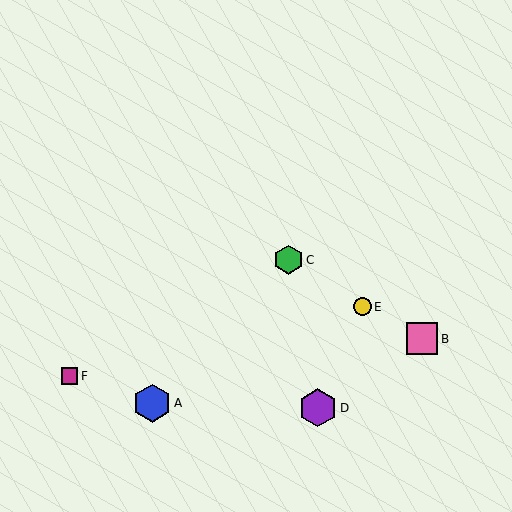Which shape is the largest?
The purple hexagon (labeled D) is the largest.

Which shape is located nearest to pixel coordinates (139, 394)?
The blue hexagon (labeled A) at (152, 403) is nearest to that location.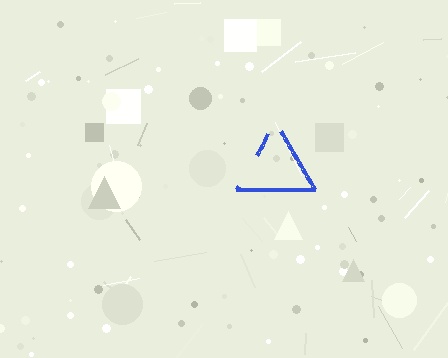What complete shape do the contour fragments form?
The contour fragments form a triangle.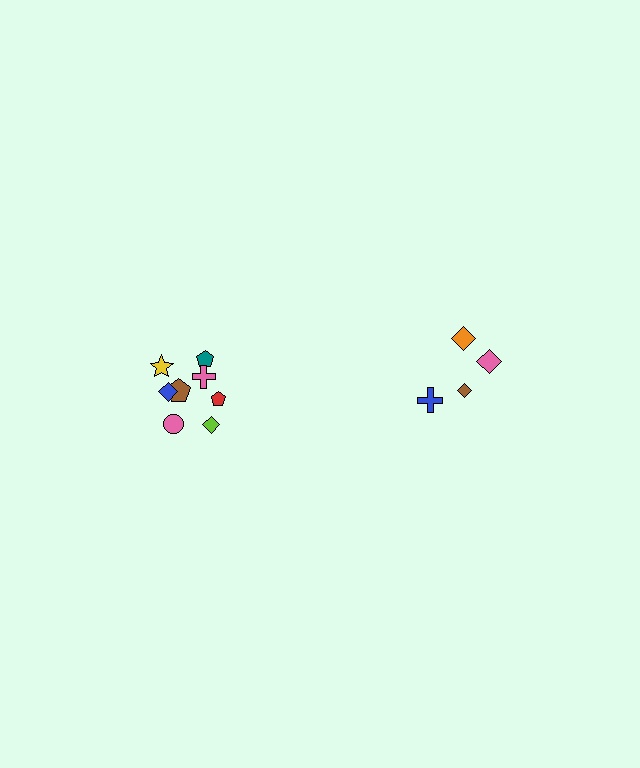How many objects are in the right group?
There are 4 objects.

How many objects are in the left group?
There are 8 objects.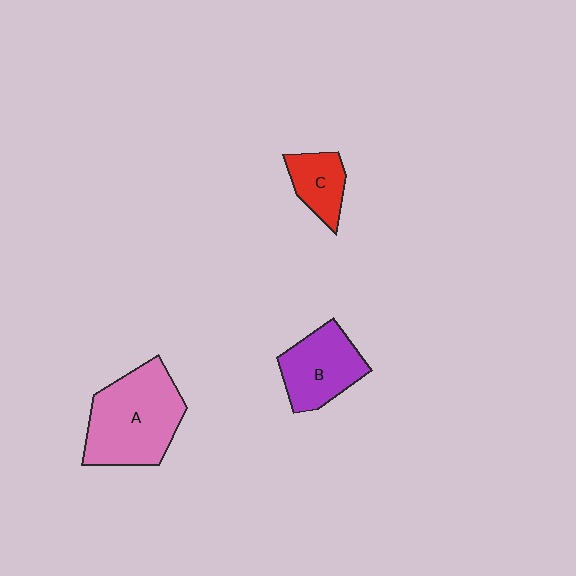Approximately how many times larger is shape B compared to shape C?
Approximately 1.6 times.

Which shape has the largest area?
Shape A (pink).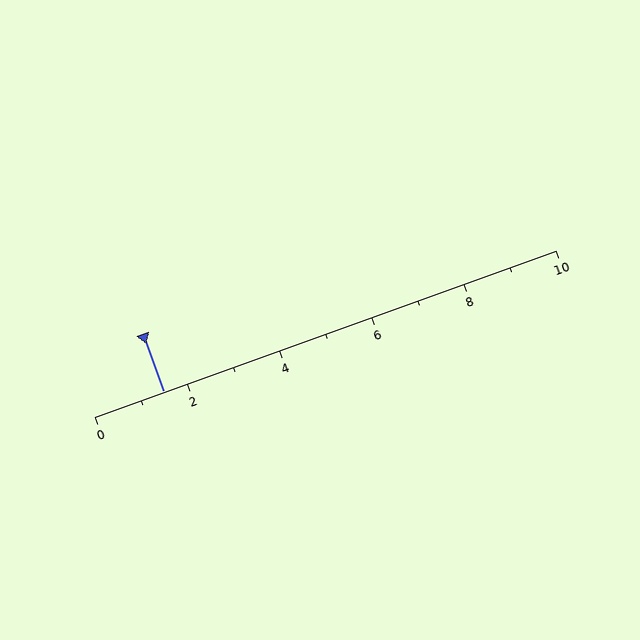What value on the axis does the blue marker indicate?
The marker indicates approximately 1.5.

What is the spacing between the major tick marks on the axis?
The major ticks are spaced 2 apart.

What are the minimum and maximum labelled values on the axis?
The axis runs from 0 to 10.